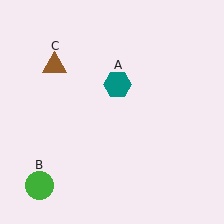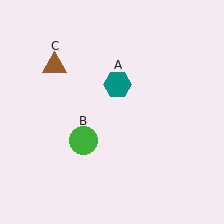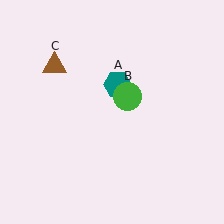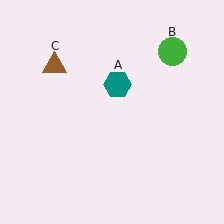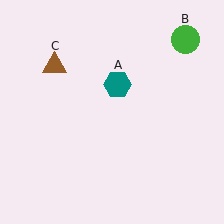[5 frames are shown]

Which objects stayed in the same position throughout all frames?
Teal hexagon (object A) and brown triangle (object C) remained stationary.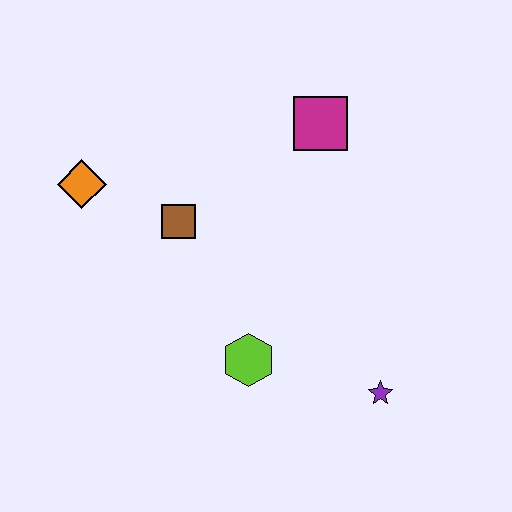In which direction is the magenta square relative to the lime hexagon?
The magenta square is above the lime hexagon.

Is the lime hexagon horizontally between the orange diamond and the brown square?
No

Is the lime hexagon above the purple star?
Yes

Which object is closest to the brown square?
The orange diamond is closest to the brown square.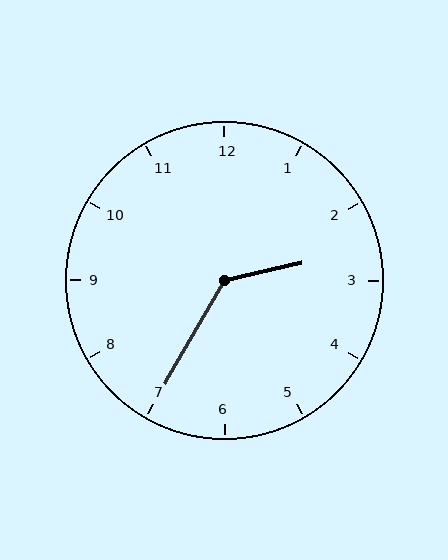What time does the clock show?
2:35.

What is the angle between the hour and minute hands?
Approximately 132 degrees.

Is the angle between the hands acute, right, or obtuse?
It is obtuse.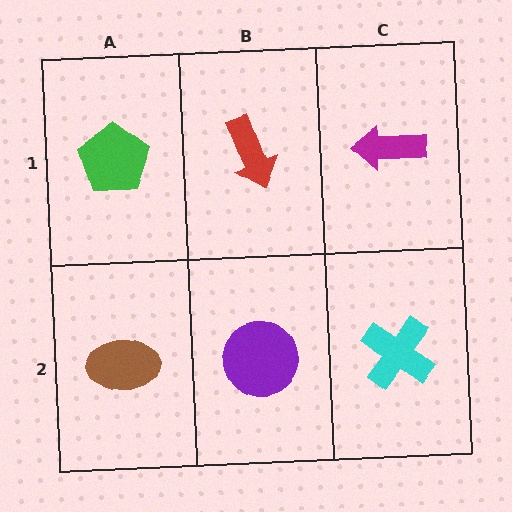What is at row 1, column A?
A green pentagon.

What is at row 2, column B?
A purple circle.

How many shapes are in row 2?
3 shapes.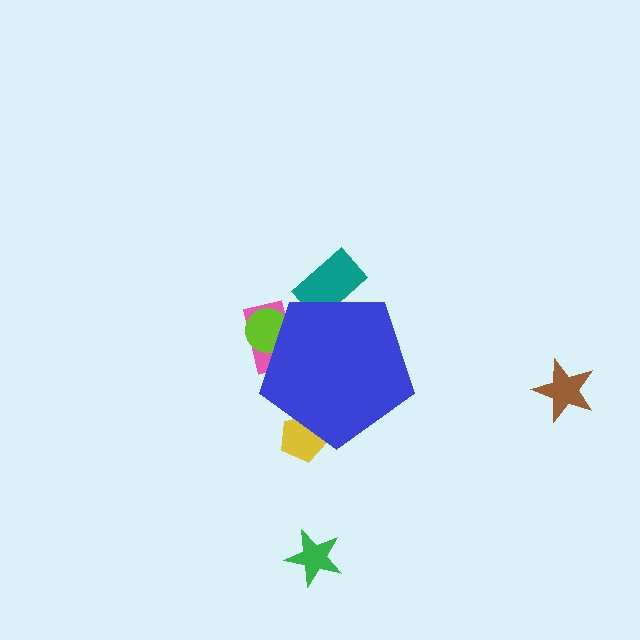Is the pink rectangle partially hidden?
Yes, the pink rectangle is partially hidden behind the blue pentagon.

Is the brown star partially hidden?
No, the brown star is fully visible.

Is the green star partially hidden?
No, the green star is fully visible.